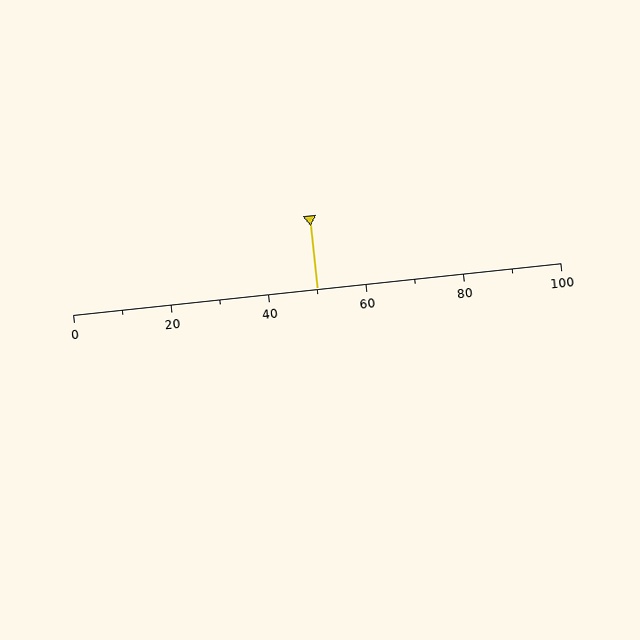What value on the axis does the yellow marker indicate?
The marker indicates approximately 50.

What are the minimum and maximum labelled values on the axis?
The axis runs from 0 to 100.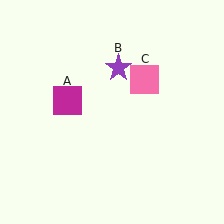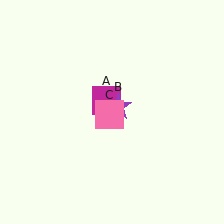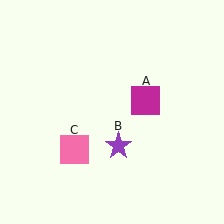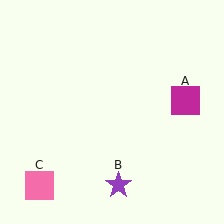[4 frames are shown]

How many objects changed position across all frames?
3 objects changed position: magenta square (object A), purple star (object B), pink square (object C).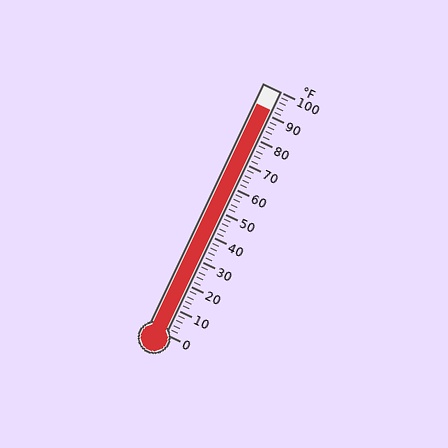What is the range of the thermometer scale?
The thermometer scale ranges from 0°F to 100°F.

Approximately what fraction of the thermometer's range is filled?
The thermometer is filled to approximately 90% of its range.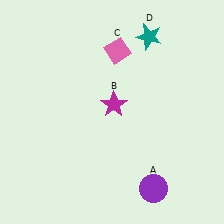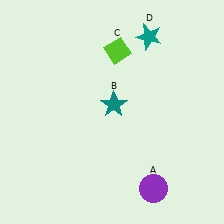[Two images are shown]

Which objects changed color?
B changed from magenta to teal. C changed from pink to lime.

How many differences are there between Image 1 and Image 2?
There are 2 differences between the two images.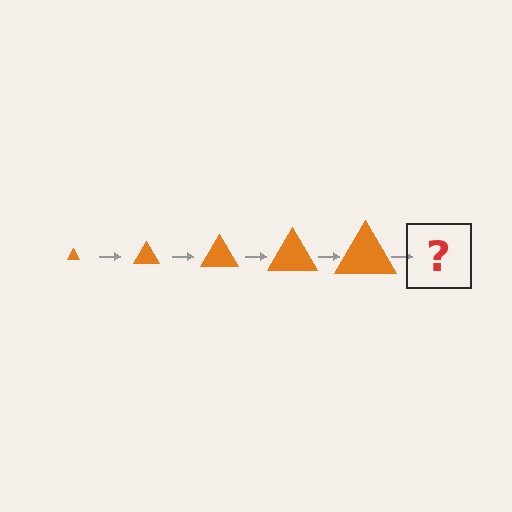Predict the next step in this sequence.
The next step is an orange triangle, larger than the previous one.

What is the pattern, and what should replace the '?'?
The pattern is that the triangle gets progressively larger each step. The '?' should be an orange triangle, larger than the previous one.